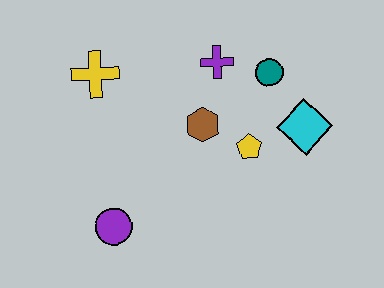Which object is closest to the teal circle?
The purple cross is closest to the teal circle.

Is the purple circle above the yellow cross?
No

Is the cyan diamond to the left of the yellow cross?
No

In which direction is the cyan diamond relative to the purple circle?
The cyan diamond is to the right of the purple circle.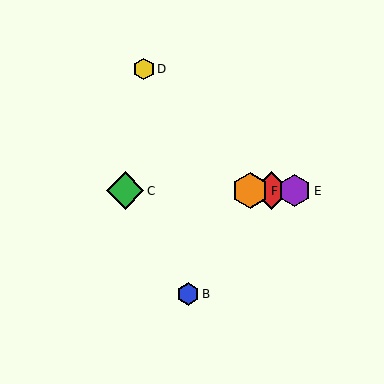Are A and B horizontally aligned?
No, A is at y≈191 and B is at y≈294.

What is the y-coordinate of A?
Object A is at y≈191.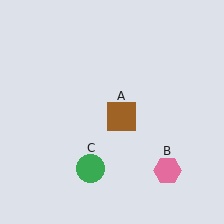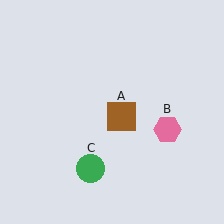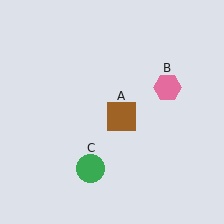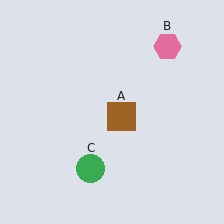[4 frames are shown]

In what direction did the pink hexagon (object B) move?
The pink hexagon (object B) moved up.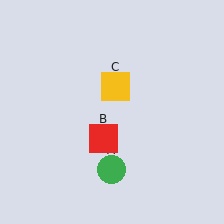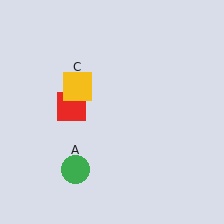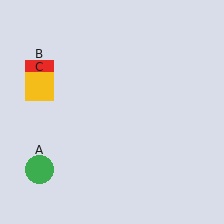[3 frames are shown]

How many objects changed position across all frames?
3 objects changed position: green circle (object A), red square (object B), yellow square (object C).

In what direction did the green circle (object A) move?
The green circle (object A) moved left.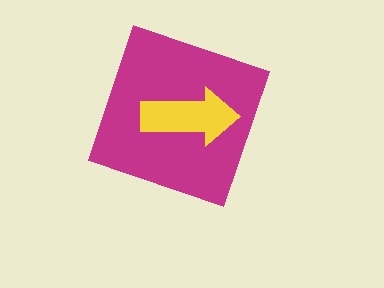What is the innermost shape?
The yellow arrow.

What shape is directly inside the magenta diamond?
The yellow arrow.